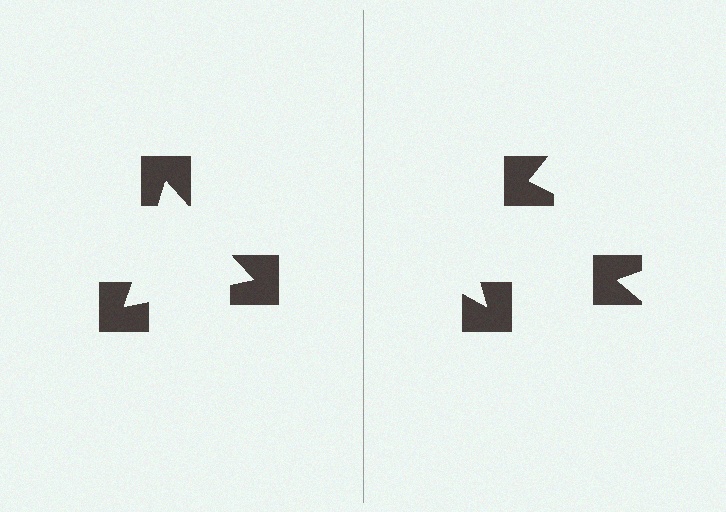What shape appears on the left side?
An illusory triangle.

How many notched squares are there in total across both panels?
6 — 3 on each side.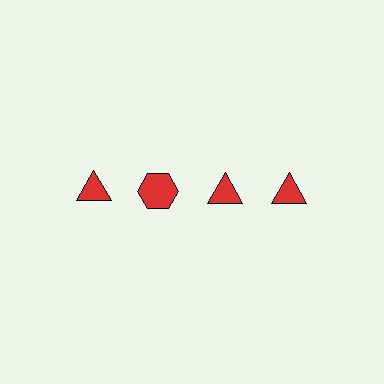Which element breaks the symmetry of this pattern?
The red hexagon in the top row, second from left column breaks the symmetry. All other shapes are red triangles.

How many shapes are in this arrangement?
There are 4 shapes arranged in a grid pattern.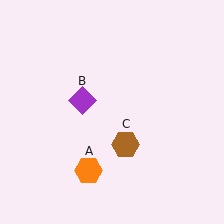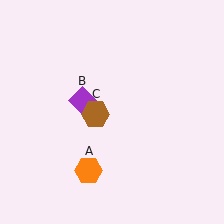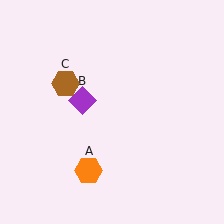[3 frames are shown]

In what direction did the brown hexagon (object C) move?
The brown hexagon (object C) moved up and to the left.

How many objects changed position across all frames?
1 object changed position: brown hexagon (object C).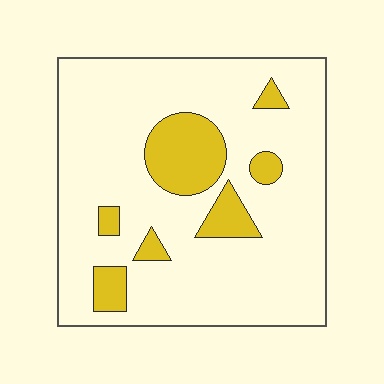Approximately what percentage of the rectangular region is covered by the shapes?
Approximately 15%.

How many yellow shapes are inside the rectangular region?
7.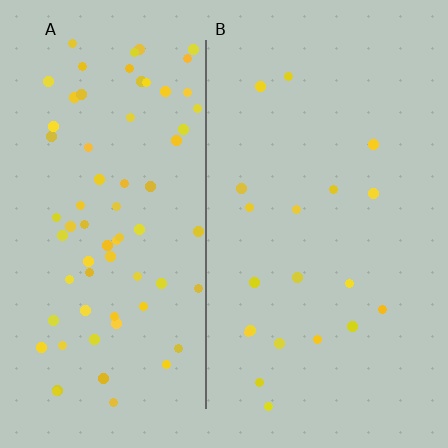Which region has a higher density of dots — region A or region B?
A (the left).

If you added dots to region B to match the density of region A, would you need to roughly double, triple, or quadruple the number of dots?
Approximately quadruple.